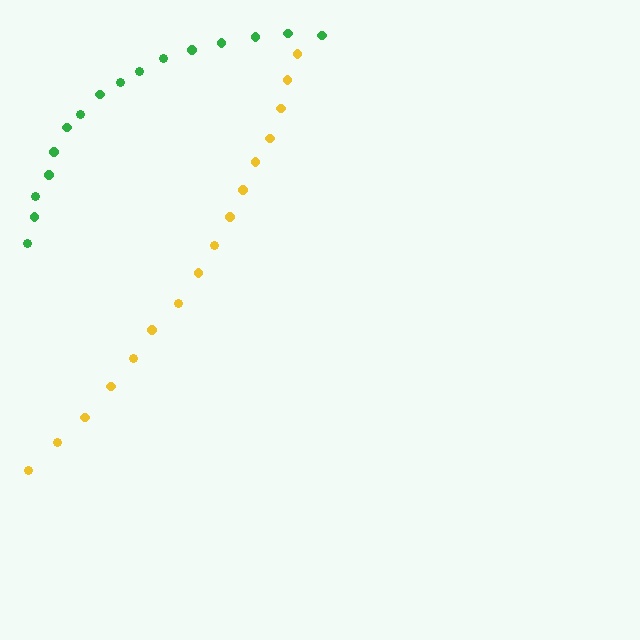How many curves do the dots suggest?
There are 2 distinct paths.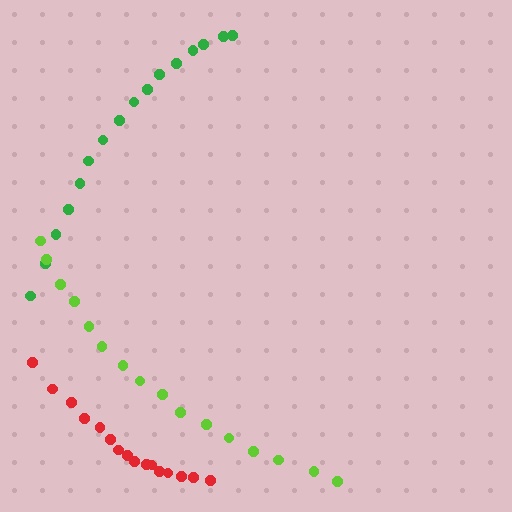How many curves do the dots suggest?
There are 3 distinct paths.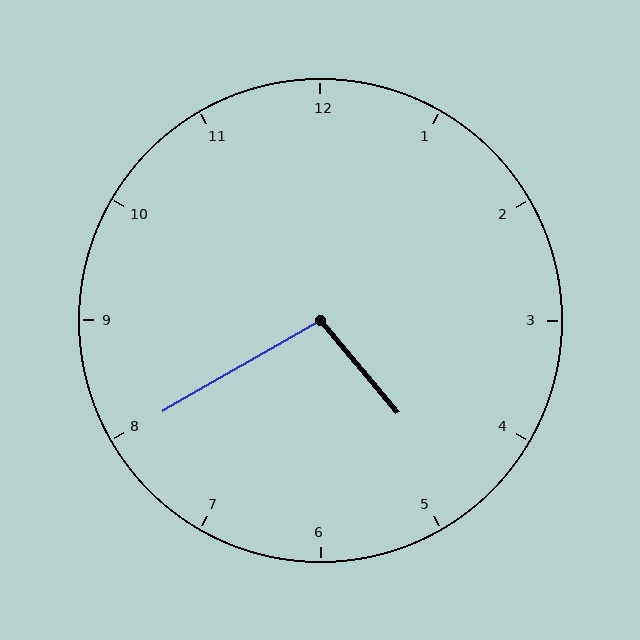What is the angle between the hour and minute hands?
Approximately 100 degrees.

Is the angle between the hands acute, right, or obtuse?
It is obtuse.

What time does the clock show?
4:40.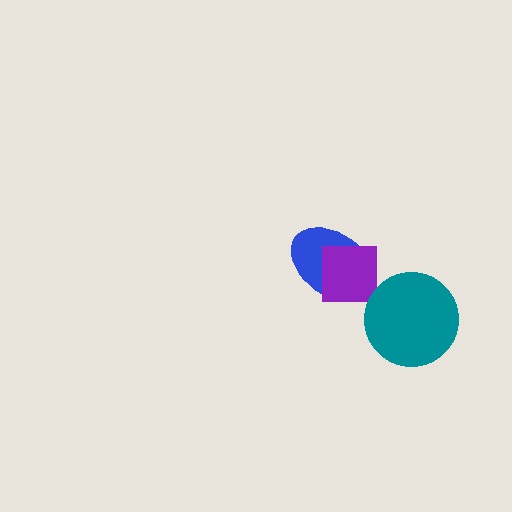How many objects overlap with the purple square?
1 object overlaps with the purple square.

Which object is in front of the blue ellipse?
The purple square is in front of the blue ellipse.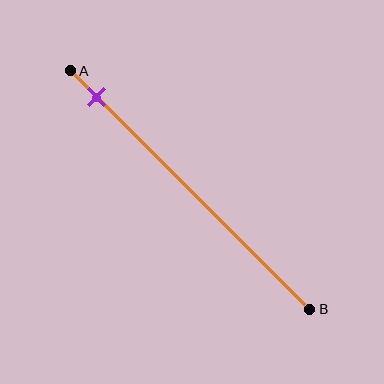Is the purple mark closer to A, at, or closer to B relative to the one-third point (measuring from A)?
The purple mark is closer to point A than the one-third point of segment AB.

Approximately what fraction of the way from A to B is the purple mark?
The purple mark is approximately 10% of the way from A to B.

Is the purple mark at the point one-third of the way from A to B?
No, the mark is at about 10% from A, not at the 33% one-third point.